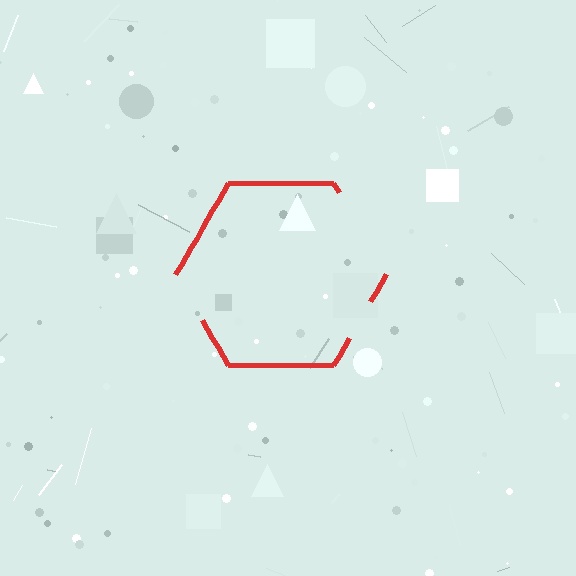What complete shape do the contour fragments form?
The contour fragments form a hexagon.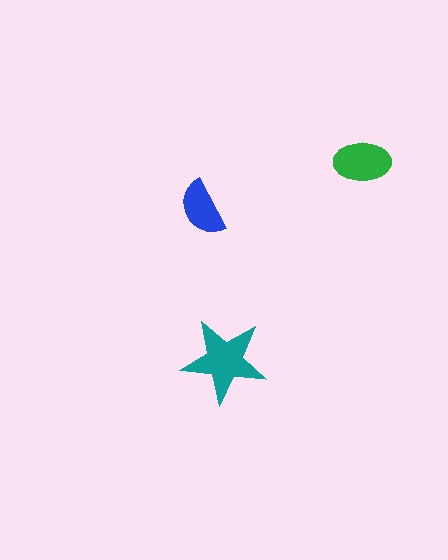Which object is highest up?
The green ellipse is topmost.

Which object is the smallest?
The blue semicircle.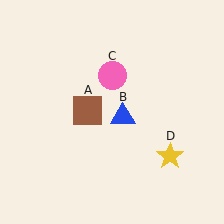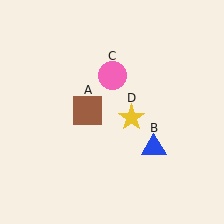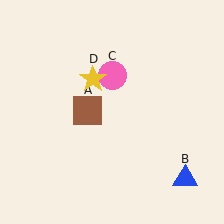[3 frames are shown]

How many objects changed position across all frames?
2 objects changed position: blue triangle (object B), yellow star (object D).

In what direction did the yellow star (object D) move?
The yellow star (object D) moved up and to the left.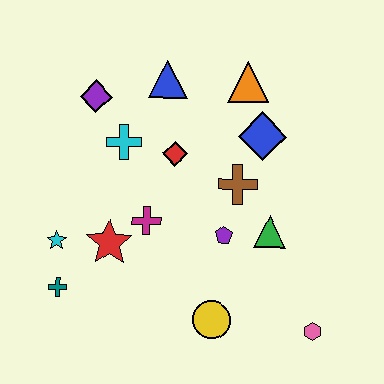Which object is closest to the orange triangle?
The blue diamond is closest to the orange triangle.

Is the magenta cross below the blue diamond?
Yes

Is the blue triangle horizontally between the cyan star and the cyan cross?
No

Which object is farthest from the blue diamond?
The teal cross is farthest from the blue diamond.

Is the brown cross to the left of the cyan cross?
No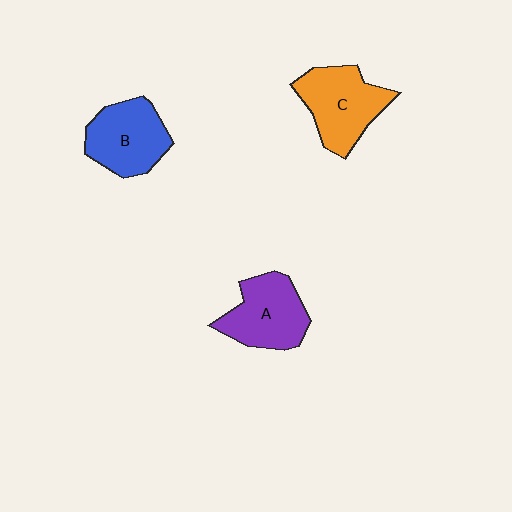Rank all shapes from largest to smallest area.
From largest to smallest: C (orange), B (blue), A (purple).